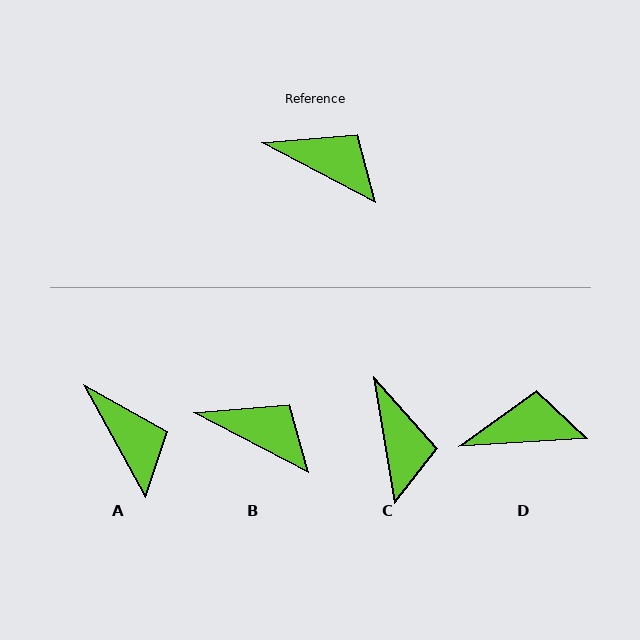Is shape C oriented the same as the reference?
No, it is off by about 53 degrees.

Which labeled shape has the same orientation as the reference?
B.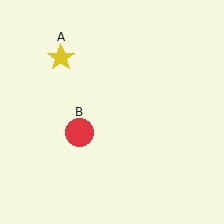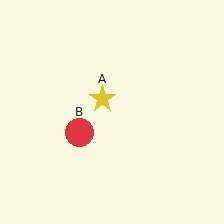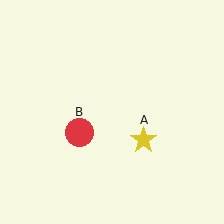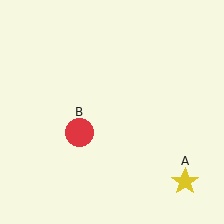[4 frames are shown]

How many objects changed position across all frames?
1 object changed position: yellow star (object A).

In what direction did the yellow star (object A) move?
The yellow star (object A) moved down and to the right.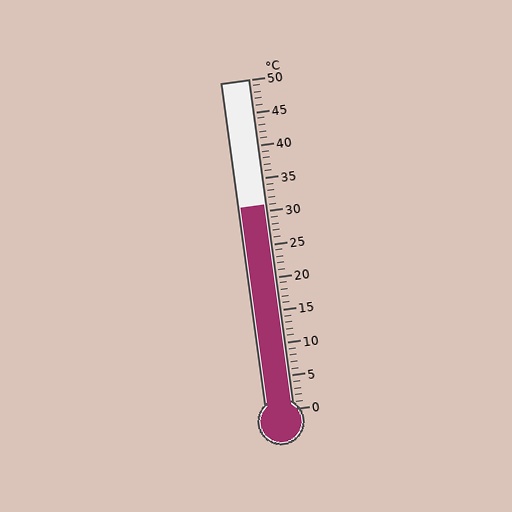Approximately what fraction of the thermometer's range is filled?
The thermometer is filled to approximately 60% of its range.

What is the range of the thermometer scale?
The thermometer scale ranges from 0°C to 50°C.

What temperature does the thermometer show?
The thermometer shows approximately 31°C.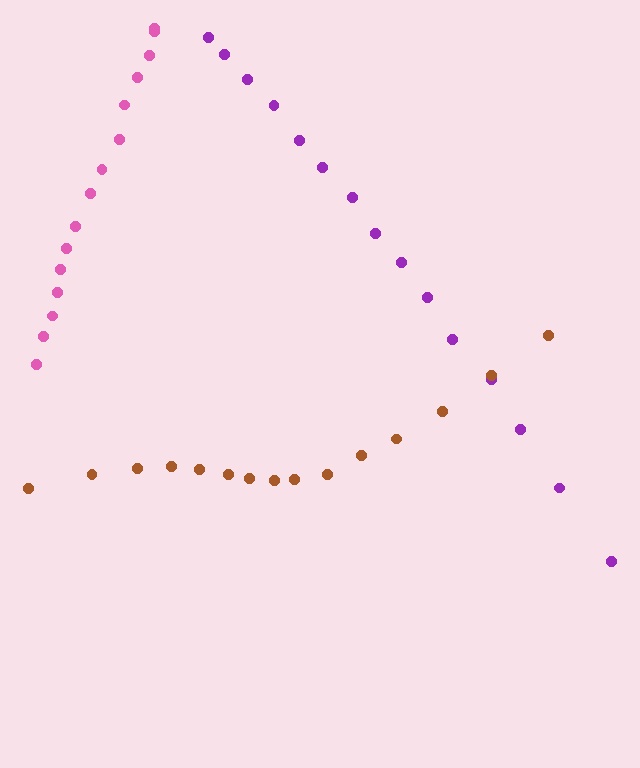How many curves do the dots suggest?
There are 3 distinct paths.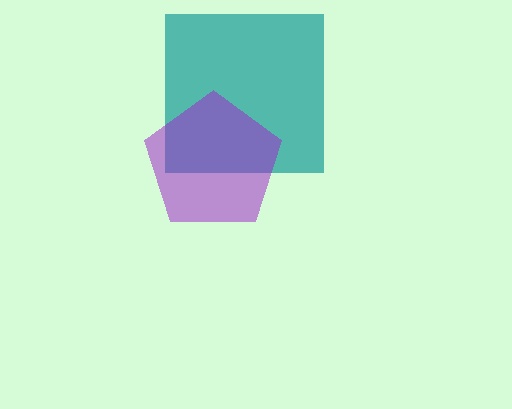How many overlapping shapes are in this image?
There are 2 overlapping shapes in the image.